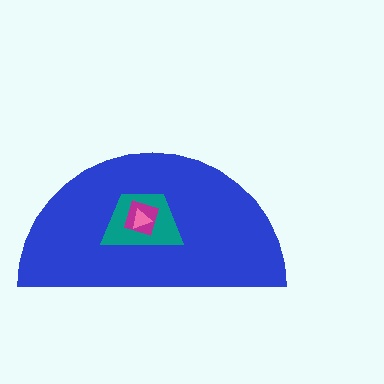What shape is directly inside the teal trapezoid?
The magenta diamond.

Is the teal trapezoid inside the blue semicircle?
Yes.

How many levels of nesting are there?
4.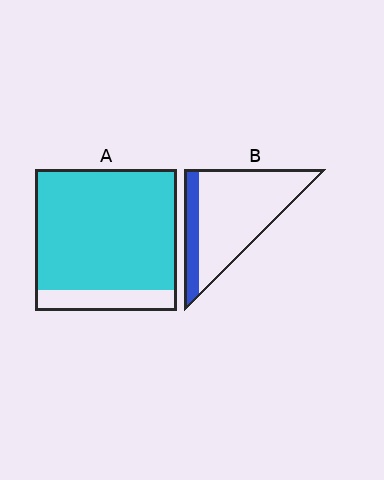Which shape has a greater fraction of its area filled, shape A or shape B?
Shape A.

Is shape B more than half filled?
No.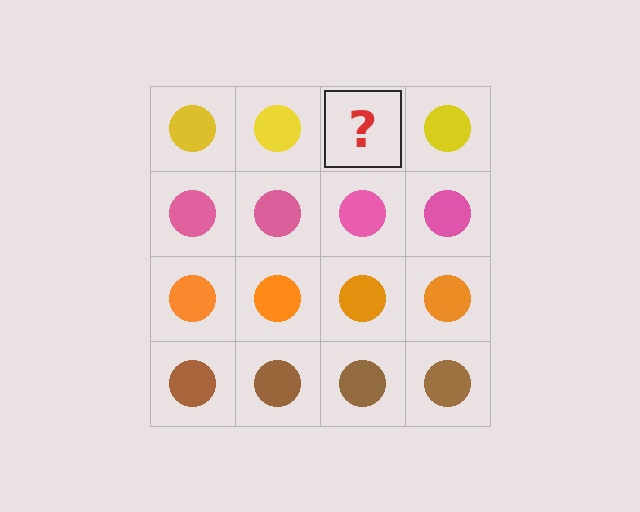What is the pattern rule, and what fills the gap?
The rule is that each row has a consistent color. The gap should be filled with a yellow circle.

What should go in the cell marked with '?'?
The missing cell should contain a yellow circle.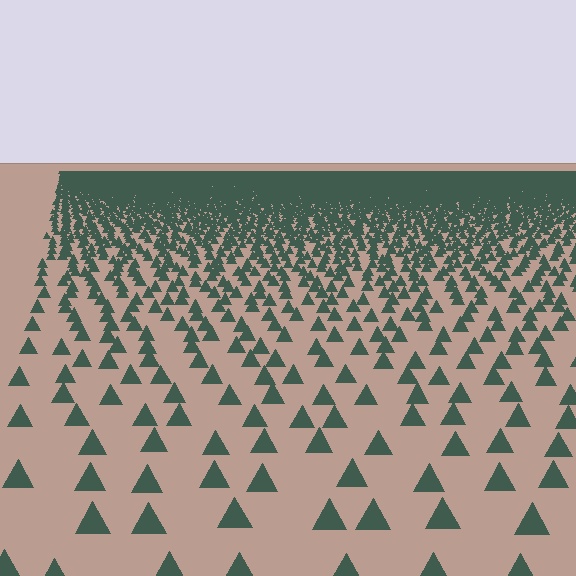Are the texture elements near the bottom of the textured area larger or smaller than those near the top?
Larger. Near the bottom, elements are closer to the viewer and appear at a bigger on-screen size.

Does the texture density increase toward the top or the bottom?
Density increases toward the top.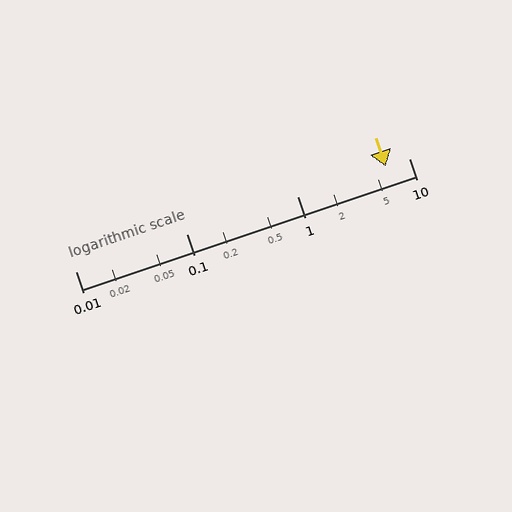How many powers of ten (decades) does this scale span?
The scale spans 3 decades, from 0.01 to 10.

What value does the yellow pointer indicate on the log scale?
The pointer indicates approximately 6.2.